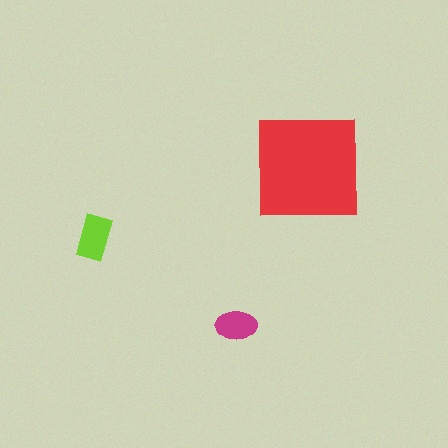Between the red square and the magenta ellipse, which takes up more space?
The red square.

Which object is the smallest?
The magenta ellipse.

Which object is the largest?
The red square.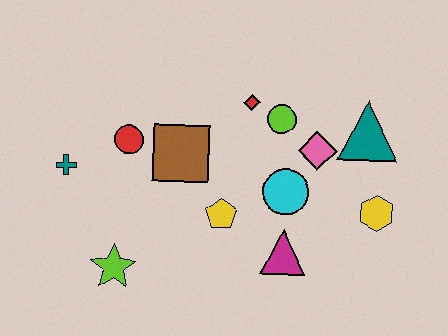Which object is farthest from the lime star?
The teal triangle is farthest from the lime star.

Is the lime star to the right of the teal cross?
Yes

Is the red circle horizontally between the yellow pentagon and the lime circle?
No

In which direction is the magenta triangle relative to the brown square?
The magenta triangle is to the right of the brown square.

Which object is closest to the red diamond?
The lime circle is closest to the red diamond.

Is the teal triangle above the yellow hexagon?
Yes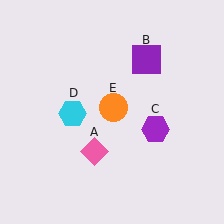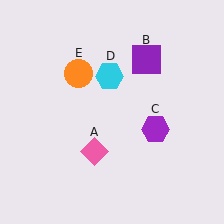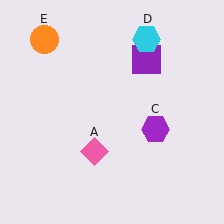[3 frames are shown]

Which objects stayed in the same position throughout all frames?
Pink diamond (object A) and purple square (object B) and purple hexagon (object C) remained stationary.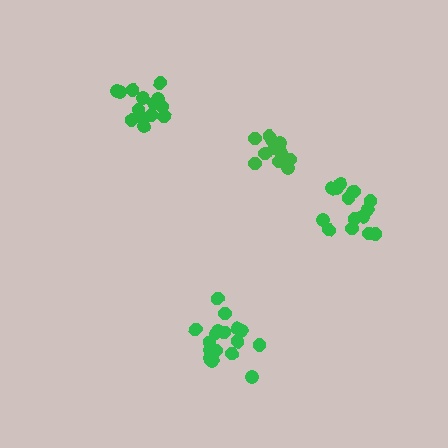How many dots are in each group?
Group 1: 11 dots, Group 2: 17 dots, Group 3: 15 dots, Group 4: 15 dots (58 total).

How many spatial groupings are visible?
There are 4 spatial groupings.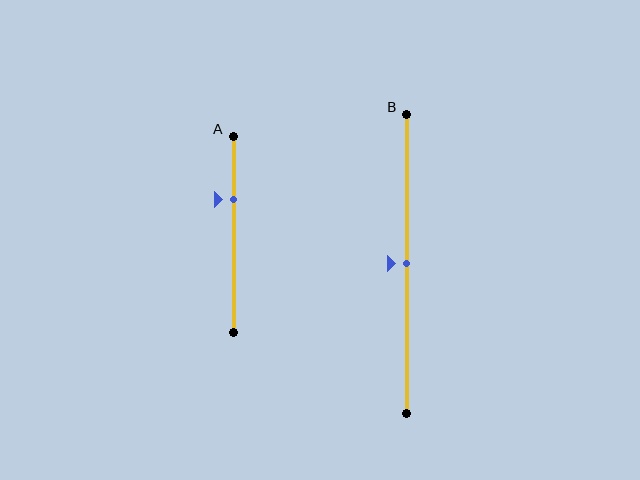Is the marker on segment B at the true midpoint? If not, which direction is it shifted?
Yes, the marker on segment B is at the true midpoint.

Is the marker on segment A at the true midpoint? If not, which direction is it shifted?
No, the marker on segment A is shifted upward by about 18% of the segment length.